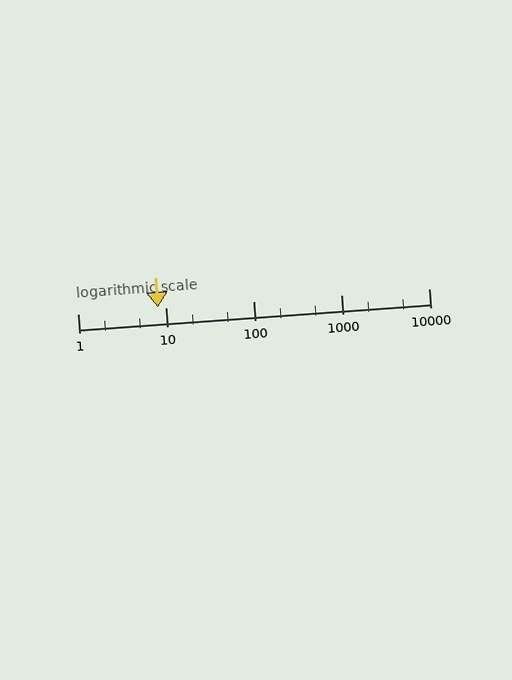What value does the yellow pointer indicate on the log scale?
The pointer indicates approximately 8.2.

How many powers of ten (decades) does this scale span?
The scale spans 4 decades, from 1 to 10000.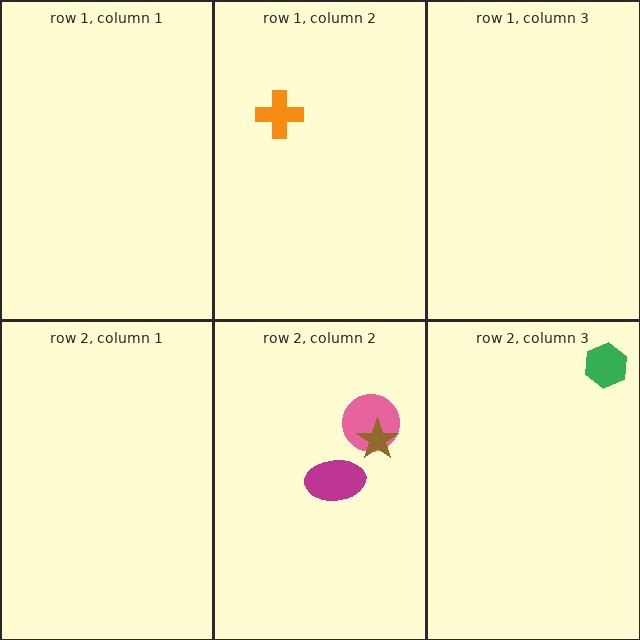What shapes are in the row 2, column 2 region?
The pink circle, the magenta ellipse, the brown star.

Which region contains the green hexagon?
The row 2, column 3 region.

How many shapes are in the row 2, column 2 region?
3.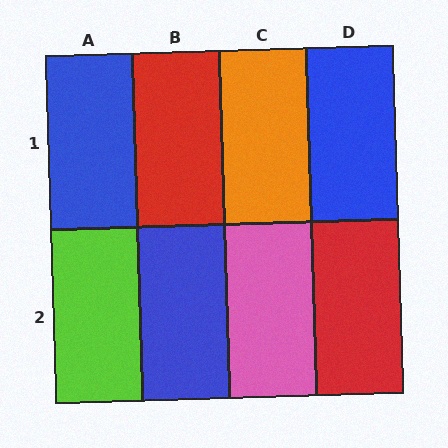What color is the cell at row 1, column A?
Blue.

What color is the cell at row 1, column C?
Orange.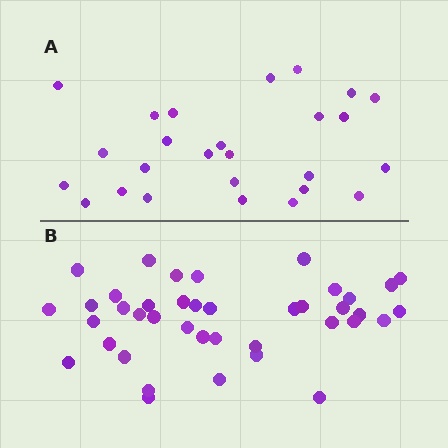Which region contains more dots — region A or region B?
Region B (the bottom region) has more dots.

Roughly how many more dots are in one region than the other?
Region B has approximately 15 more dots than region A.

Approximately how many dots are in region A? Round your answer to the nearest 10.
About 30 dots. (The exact count is 26, which rounds to 30.)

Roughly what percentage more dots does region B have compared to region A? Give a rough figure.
About 55% more.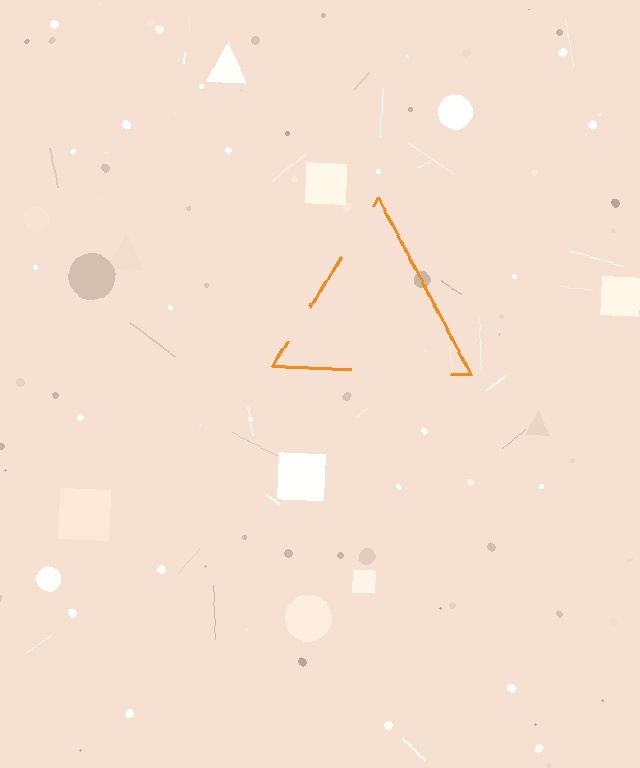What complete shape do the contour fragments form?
The contour fragments form a triangle.